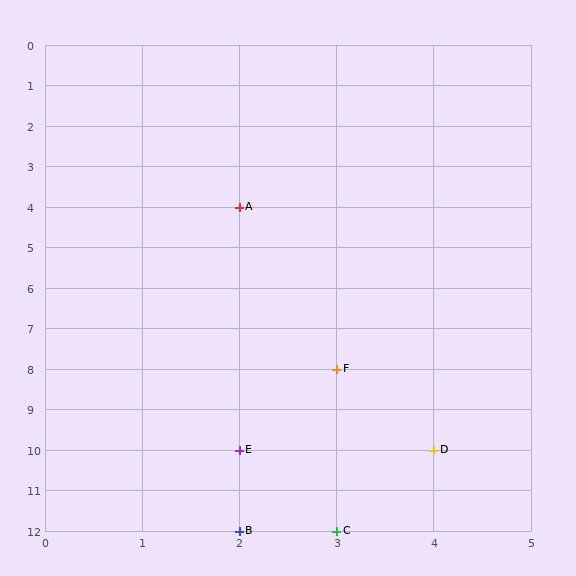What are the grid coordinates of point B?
Point B is at grid coordinates (2, 12).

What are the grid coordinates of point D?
Point D is at grid coordinates (4, 10).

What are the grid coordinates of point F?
Point F is at grid coordinates (3, 8).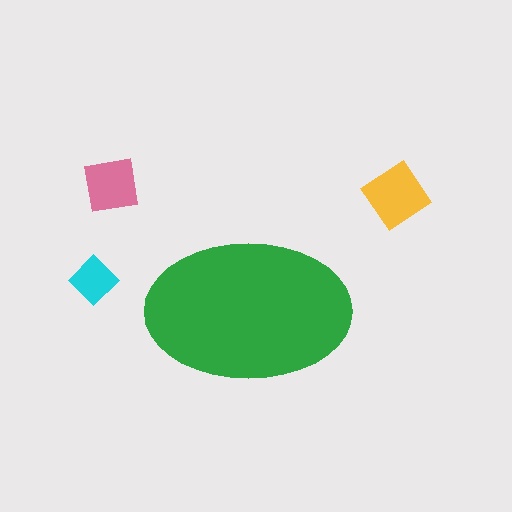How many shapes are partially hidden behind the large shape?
0 shapes are partially hidden.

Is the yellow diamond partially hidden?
No, the yellow diamond is fully visible.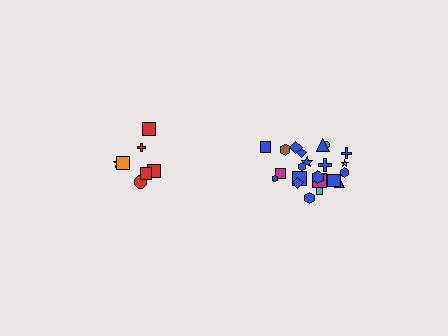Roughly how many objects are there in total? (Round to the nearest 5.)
Roughly 30 objects in total.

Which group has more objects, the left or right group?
The right group.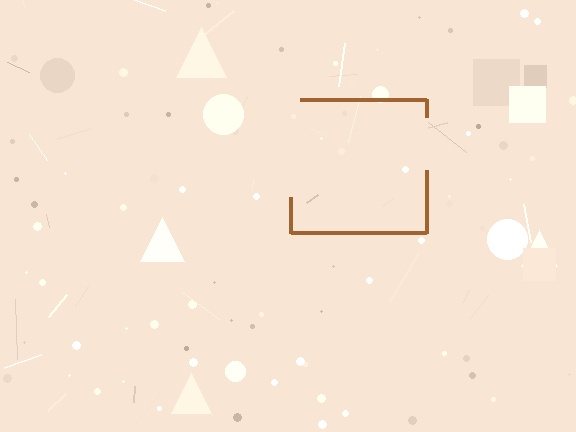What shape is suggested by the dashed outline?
The dashed outline suggests a square.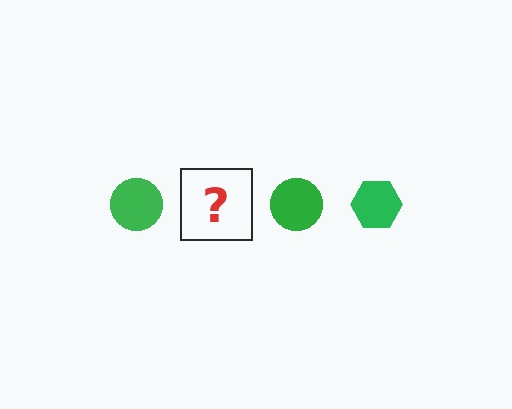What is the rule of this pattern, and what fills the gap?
The rule is that the pattern cycles through circle, hexagon shapes in green. The gap should be filled with a green hexagon.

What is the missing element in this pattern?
The missing element is a green hexagon.